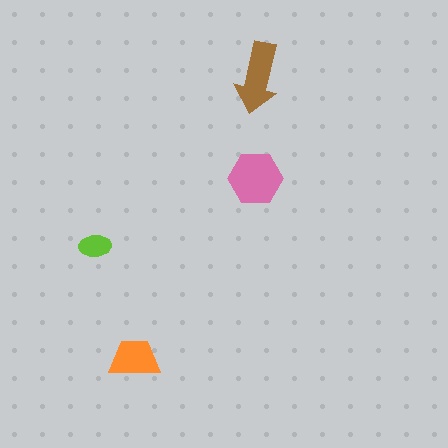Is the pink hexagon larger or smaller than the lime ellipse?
Larger.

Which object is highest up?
The brown arrow is topmost.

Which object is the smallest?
The lime ellipse.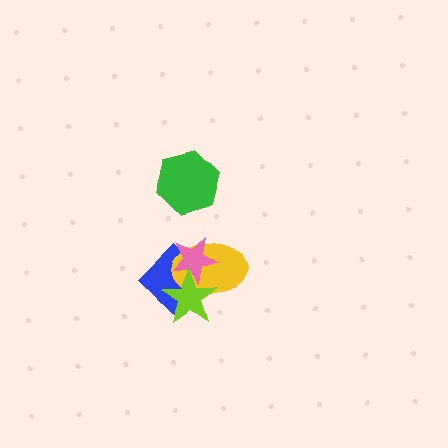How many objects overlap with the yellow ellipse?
3 objects overlap with the yellow ellipse.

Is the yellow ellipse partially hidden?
Yes, it is partially covered by another shape.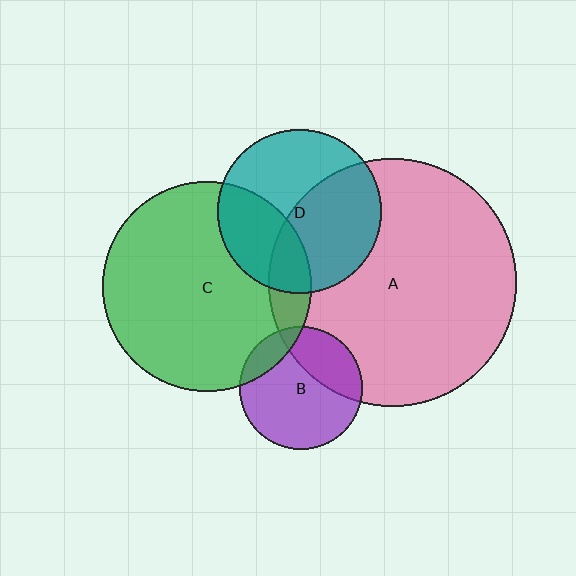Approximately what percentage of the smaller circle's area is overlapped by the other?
Approximately 15%.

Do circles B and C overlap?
Yes.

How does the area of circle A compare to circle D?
Approximately 2.3 times.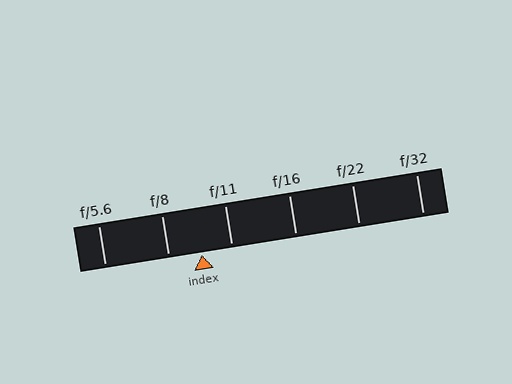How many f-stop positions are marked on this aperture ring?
There are 6 f-stop positions marked.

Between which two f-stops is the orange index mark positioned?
The index mark is between f/8 and f/11.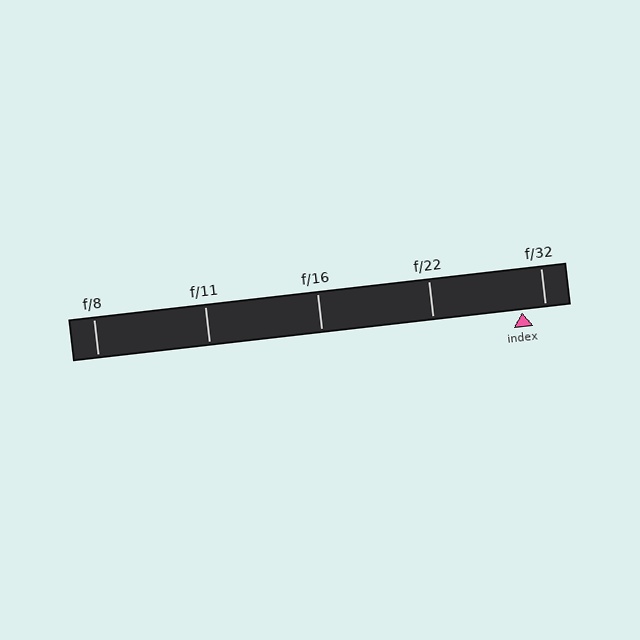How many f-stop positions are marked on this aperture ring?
There are 5 f-stop positions marked.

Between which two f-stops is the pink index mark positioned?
The index mark is between f/22 and f/32.